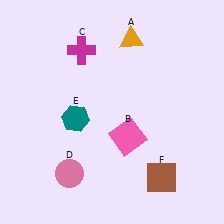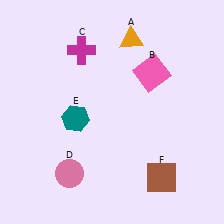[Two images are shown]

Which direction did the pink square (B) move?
The pink square (B) moved up.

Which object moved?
The pink square (B) moved up.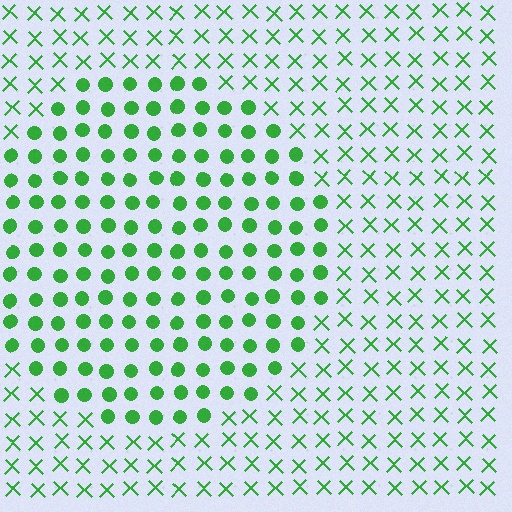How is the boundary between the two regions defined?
The boundary is defined by a change in element shape: circles inside vs. X marks outside. All elements share the same color and spacing.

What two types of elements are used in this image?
The image uses circles inside the circle region and X marks outside it.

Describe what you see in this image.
The image is filled with small green elements arranged in a uniform grid. A circle-shaped region contains circles, while the surrounding area contains X marks. The boundary is defined purely by the change in element shape.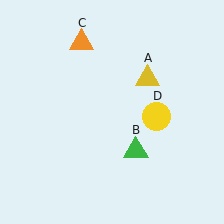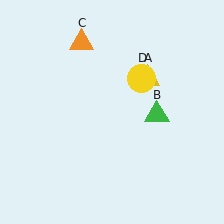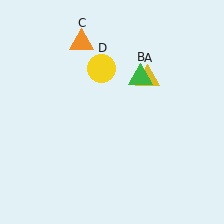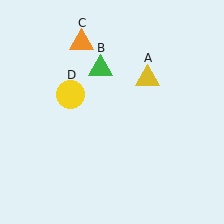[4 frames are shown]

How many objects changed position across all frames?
2 objects changed position: green triangle (object B), yellow circle (object D).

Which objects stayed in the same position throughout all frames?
Yellow triangle (object A) and orange triangle (object C) remained stationary.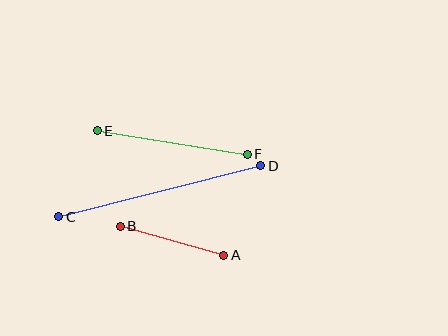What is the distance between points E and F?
The distance is approximately 152 pixels.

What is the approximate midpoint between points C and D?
The midpoint is at approximately (160, 191) pixels.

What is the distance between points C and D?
The distance is approximately 208 pixels.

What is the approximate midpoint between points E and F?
The midpoint is at approximately (172, 142) pixels.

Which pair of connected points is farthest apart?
Points C and D are farthest apart.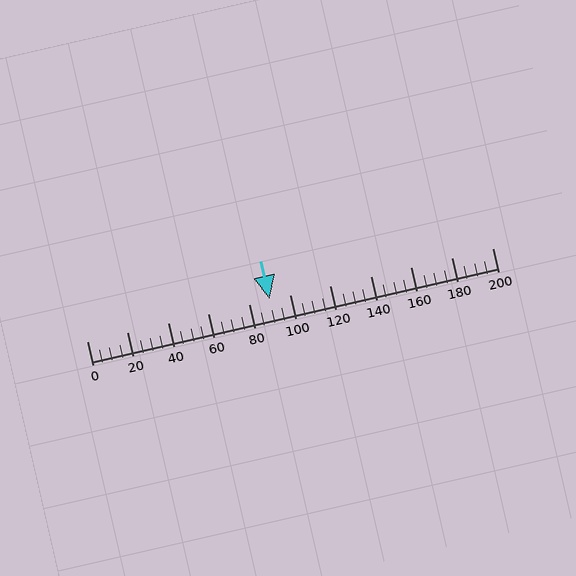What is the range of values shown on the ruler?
The ruler shows values from 0 to 200.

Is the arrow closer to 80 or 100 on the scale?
The arrow is closer to 100.